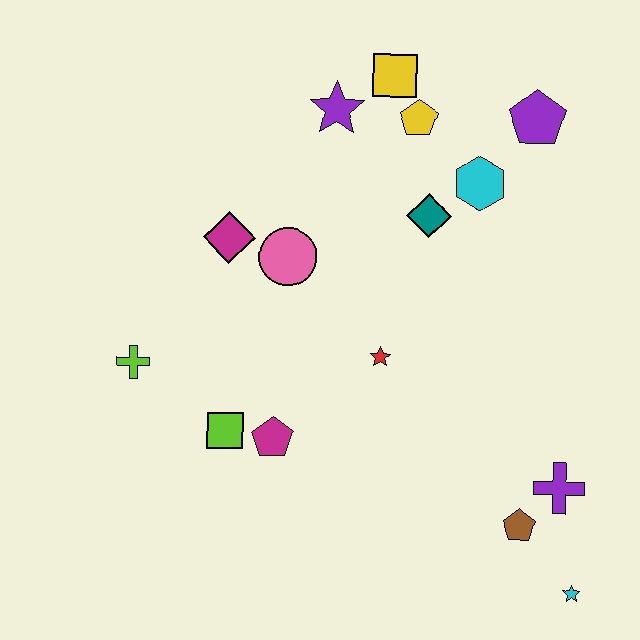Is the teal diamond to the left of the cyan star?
Yes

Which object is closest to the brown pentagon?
The purple cross is closest to the brown pentagon.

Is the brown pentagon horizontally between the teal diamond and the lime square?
No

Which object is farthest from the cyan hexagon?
The cyan star is farthest from the cyan hexagon.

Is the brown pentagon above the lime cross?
No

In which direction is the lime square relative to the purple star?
The lime square is below the purple star.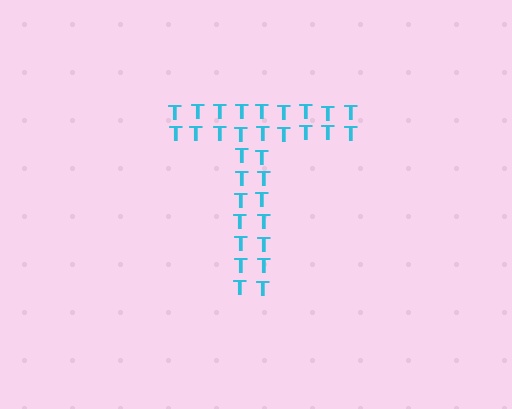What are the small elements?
The small elements are letter T's.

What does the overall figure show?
The overall figure shows the letter T.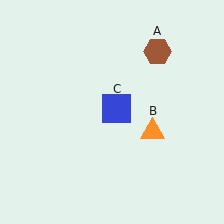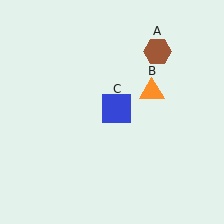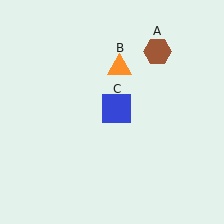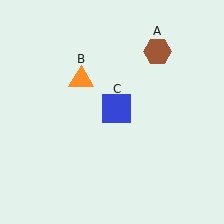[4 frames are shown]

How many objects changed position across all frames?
1 object changed position: orange triangle (object B).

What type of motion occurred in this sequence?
The orange triangle (object B) rotated counterclockwise around the center of the scene.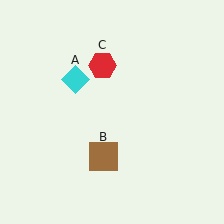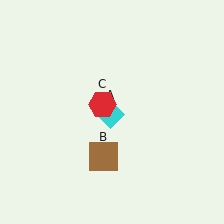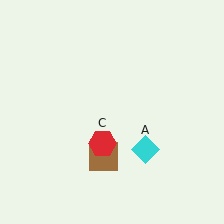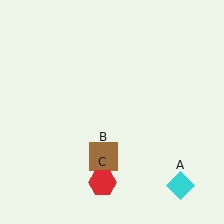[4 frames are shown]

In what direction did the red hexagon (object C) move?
The red hexagon (object C) moved down.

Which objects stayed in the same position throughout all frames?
Brown square (object B) remained stationary.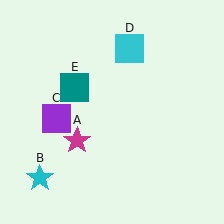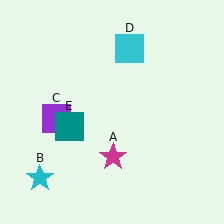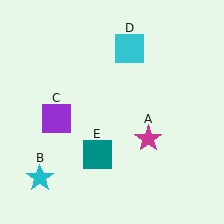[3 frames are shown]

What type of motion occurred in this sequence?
The magenta star (object A), teal square (object E) rotated counterclockwise around the center of the scene.